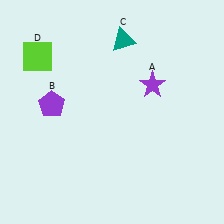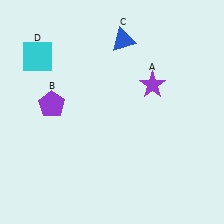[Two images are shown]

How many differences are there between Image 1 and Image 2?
There are 2 differences between the two images.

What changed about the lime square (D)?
In Image 1, D is lime. In Image 2, it changed to cyan.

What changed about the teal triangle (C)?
In Image 1, C is teal. In Image 2, it changed to blue.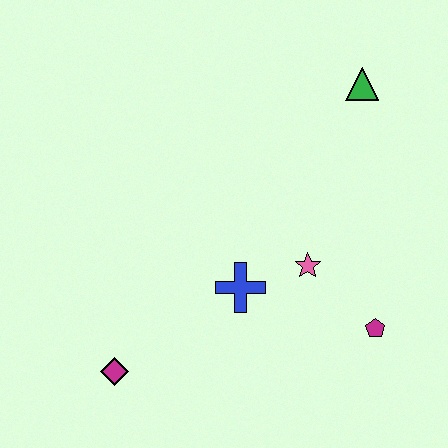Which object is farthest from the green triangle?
The magenta diamond is farthest from the green triangle.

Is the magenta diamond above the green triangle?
No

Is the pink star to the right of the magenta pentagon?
No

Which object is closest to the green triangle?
The pink star is closest to the green triangle.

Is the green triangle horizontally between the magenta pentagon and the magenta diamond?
Yes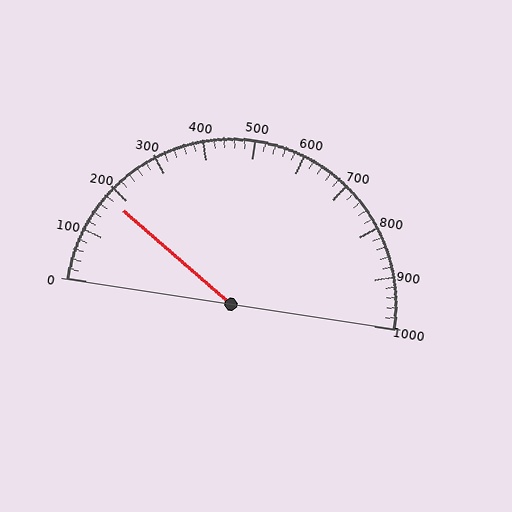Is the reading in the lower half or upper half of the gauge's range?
The reading is in the lower half of the range (0 to 1000).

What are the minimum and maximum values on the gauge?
The gauge ranges from 0 to 1000.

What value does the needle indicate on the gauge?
The needle indicates approximately 180.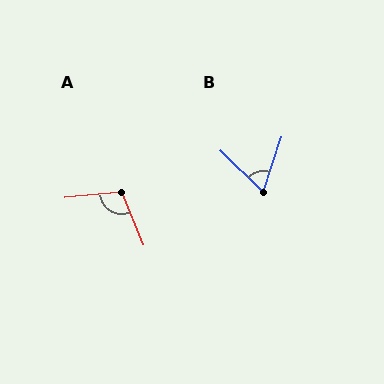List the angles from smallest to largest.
B (64°), A (107°).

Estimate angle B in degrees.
Approximately 64 degrees.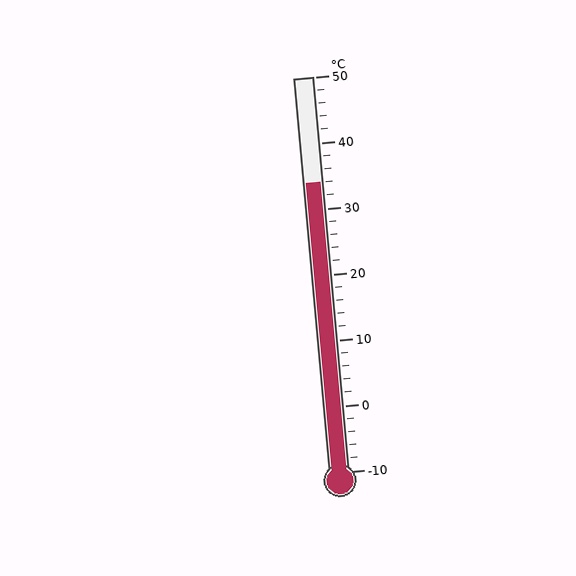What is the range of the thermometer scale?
The thermometer scale ranges from -10°C to 50°C.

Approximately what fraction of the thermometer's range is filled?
The thermometer is filled to approximately 75% of its range.